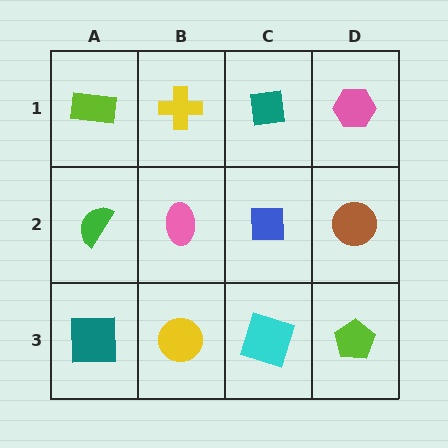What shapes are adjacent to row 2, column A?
A lime rectangle (row 1, column A), a teal square (row 3, column A), a pink ellipse (row 2, column B).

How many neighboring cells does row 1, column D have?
2.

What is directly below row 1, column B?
A pink ellipse.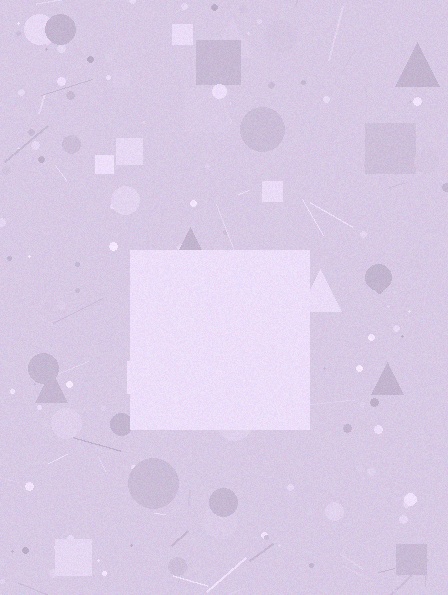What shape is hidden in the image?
A square is hidden in the image.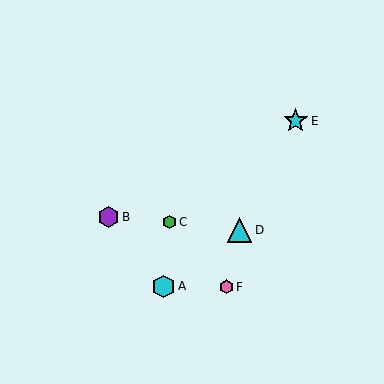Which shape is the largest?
The cyan triangle (labeled D) is the largest.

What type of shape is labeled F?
Shape F is a pink hexagon.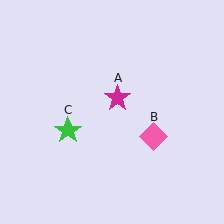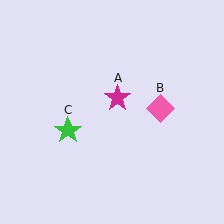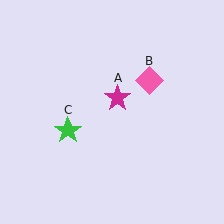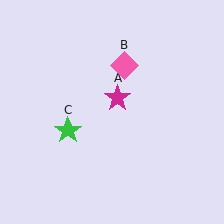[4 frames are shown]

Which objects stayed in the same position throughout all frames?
Magenta star (object A) and green star (object C) remained stationary.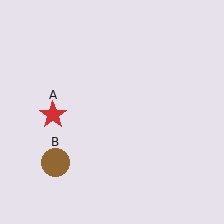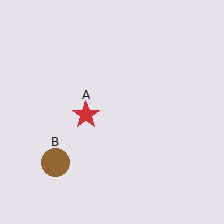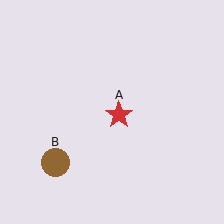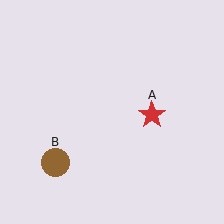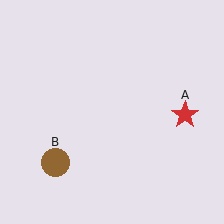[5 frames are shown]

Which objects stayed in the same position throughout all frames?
Brown circle (object B) remained stationary.